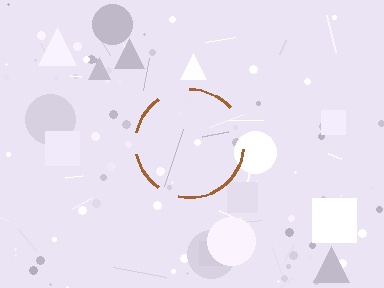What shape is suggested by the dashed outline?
The dashed outline suggests a circle.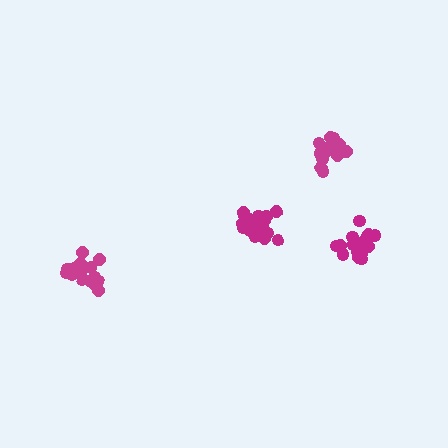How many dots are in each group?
Group 1: 18 dots, Group 2: 17 dots, Group 3: 19 dots, Group 4: 21 dots (75 total).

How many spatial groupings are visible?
There are 4 spatial groupings.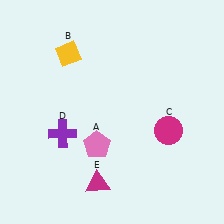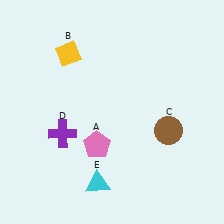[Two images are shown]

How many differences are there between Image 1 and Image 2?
There are 2 differences between the two images.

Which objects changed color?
C changed from magenta to brown. E changed from magenta to cyan.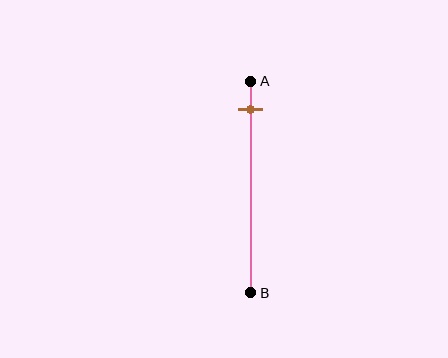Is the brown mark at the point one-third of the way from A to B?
No, the mark is at about 15% from A, not at the 33% one-third point.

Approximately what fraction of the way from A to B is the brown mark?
The brown mark is approximately 15% of the way from A to B.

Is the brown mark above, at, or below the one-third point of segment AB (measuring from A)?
The brown mark is above the one-third point of segment AB.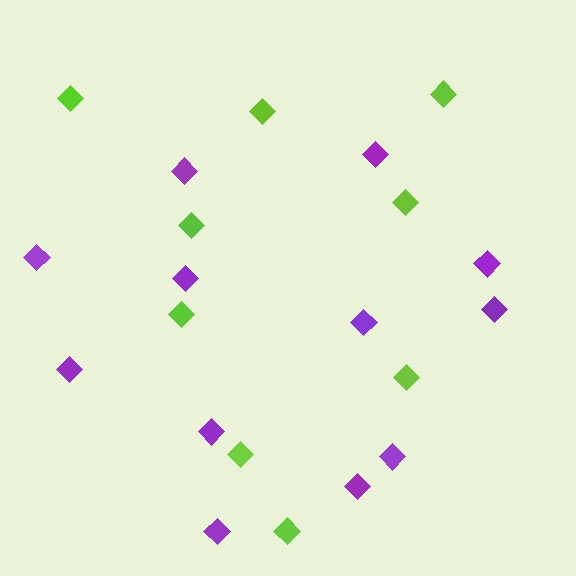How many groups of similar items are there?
There are 2 groups: one group of purple diamonds (12) and one group of lime diamonds (9).